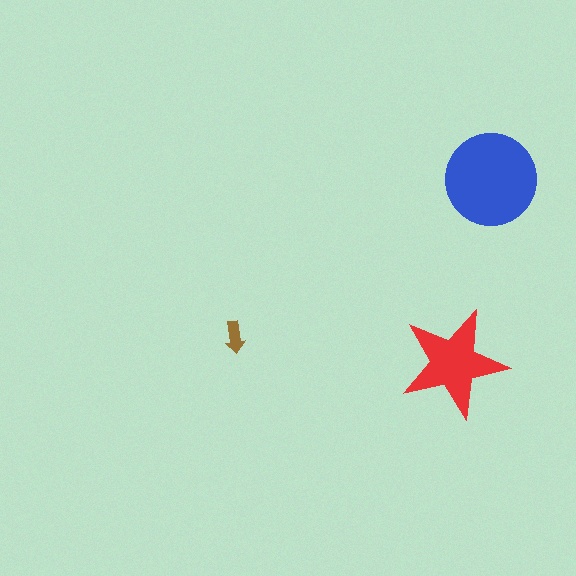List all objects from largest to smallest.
The blue circle, the red star, the brown arrow.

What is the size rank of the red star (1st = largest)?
2nd.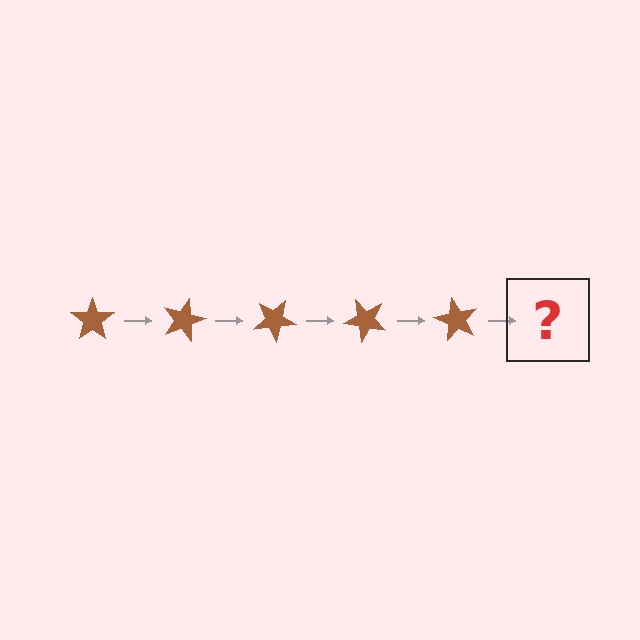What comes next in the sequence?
The next element should be a brown star rotated 75 degrees.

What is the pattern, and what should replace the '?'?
The pattern is that the star rotates 15 degrees each step. The '?' should be a brown star rotated 75 degrees.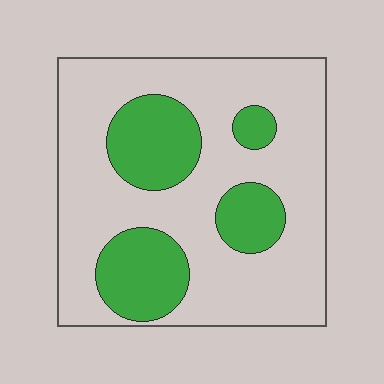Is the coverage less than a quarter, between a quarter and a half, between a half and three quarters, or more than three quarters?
Between a quarter and a half.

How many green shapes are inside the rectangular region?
4.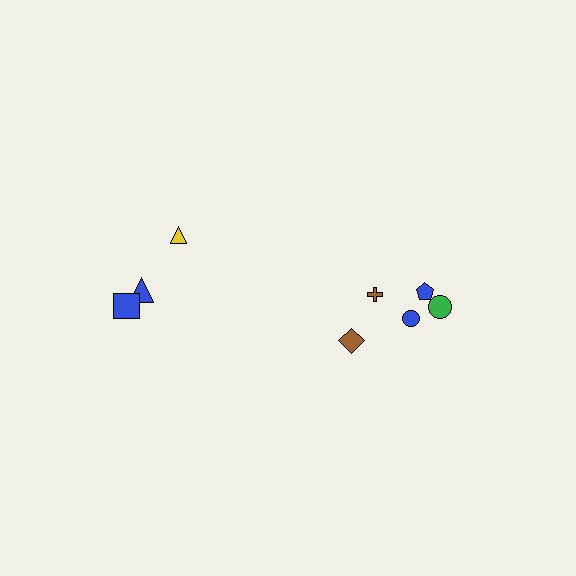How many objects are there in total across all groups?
There are 8 objects.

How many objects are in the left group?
There are 3 objects.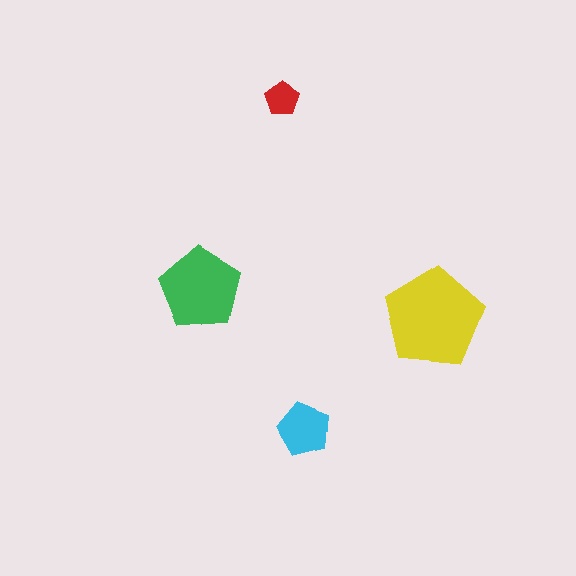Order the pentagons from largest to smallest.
the yellow one, the green one, the cyan one, the red one.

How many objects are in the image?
There are 4 objects in the image.